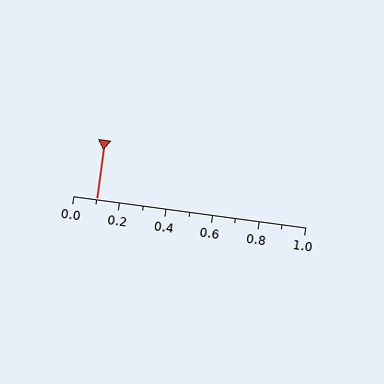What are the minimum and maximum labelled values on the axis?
The axis runs from 0.0 to 1.0.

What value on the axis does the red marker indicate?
The marker indicates approximately 0.1.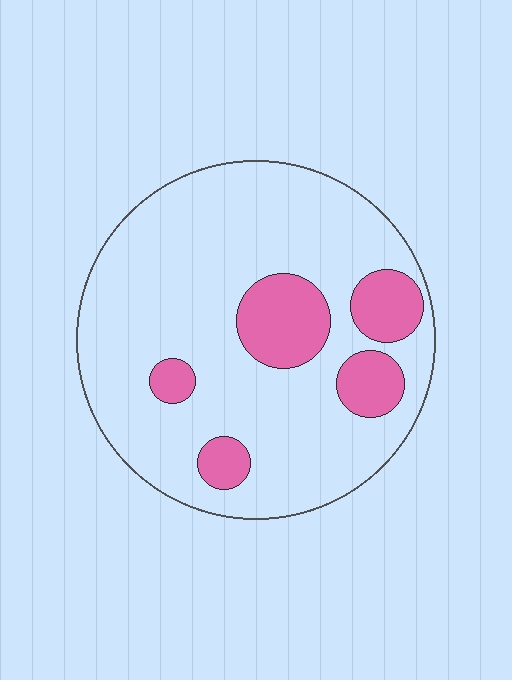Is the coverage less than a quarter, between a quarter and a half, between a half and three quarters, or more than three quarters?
Less than a quarter.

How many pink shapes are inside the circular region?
5.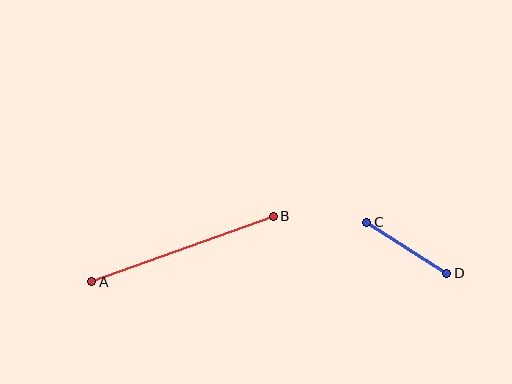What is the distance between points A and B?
The distance is approximately 193 pixels.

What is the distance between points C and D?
The distance is approximately 95 pixels.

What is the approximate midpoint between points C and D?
The midpoint is at approximately (407, 248) pixels.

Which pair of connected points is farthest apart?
Points A and B are farthest apart.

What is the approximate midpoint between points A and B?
The midpoint is at approximately (183, 249) pixels.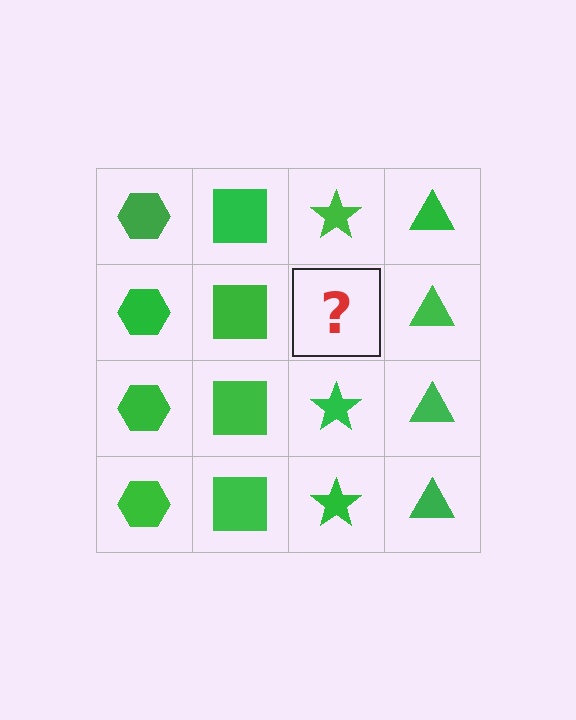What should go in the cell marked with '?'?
The missing cell should contain a green star.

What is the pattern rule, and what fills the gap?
The rule is that each column has a consistent shape. The gap should be filled with a green star.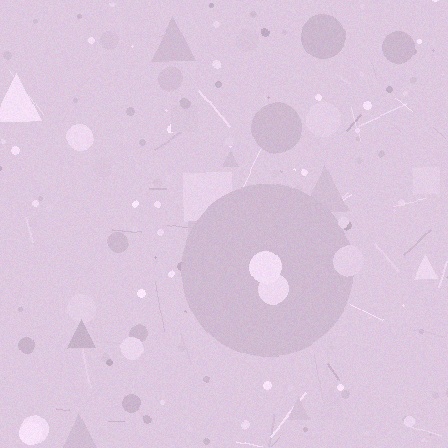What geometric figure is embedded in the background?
A circle is embedded in the background.